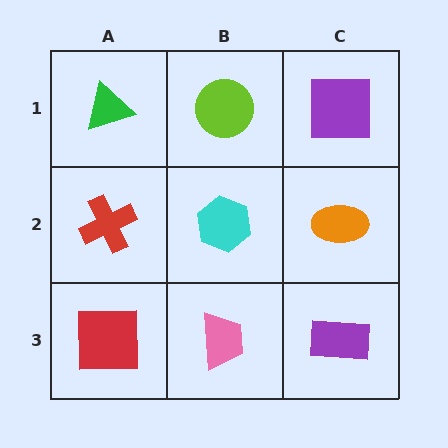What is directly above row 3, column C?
An orange ellipse.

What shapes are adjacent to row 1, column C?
An orange ellipse (row 2, column C), a lime circle (row 1, column B).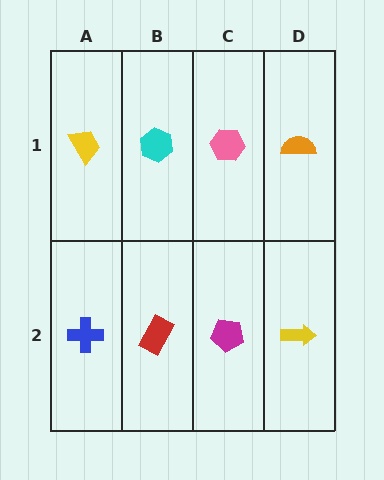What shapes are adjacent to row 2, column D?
An orange semicircle (row 1, column D), a magenta pentagon (row 2, column C).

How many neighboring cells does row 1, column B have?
3.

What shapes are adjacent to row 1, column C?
A magenta pentagon (row 2, column C), a cyan hexagon (row 1, column B), an orange semicircle (row 1, column D).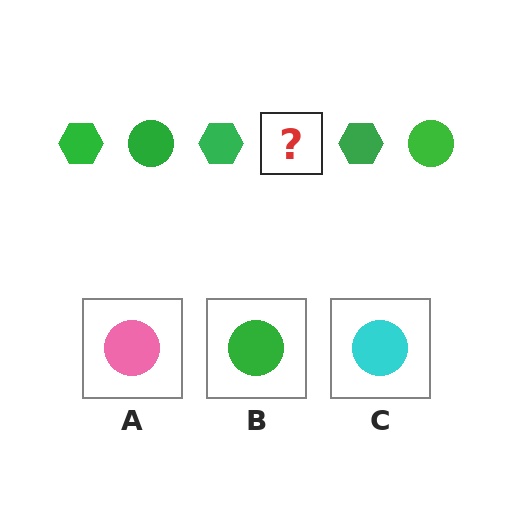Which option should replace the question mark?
Option B.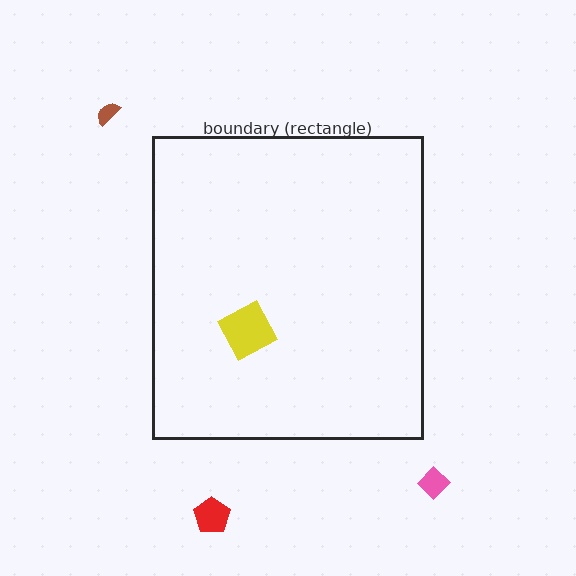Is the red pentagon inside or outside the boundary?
Outside.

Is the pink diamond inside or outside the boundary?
Outside.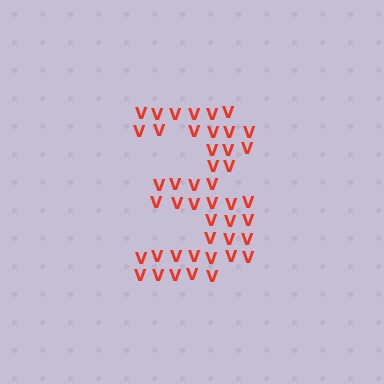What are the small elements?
The small elements are letter V's.